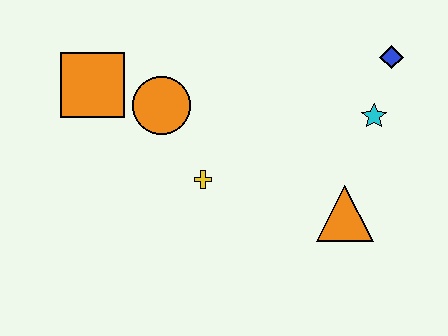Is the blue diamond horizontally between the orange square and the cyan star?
No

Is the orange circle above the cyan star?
Yes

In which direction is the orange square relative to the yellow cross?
The orange square is to the left of the yellow cross.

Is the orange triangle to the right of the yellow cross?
Yes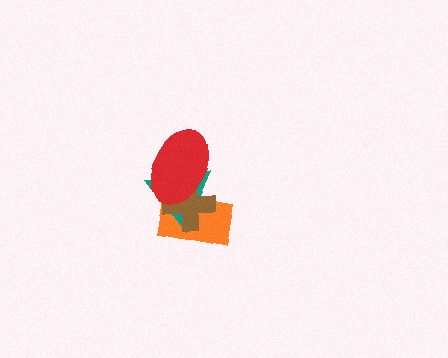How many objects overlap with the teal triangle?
3 objects overlap with the teal triangle.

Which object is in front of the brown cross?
The red ellipse is in front of the brown cross.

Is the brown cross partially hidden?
Yes, it is partially covered by another shape.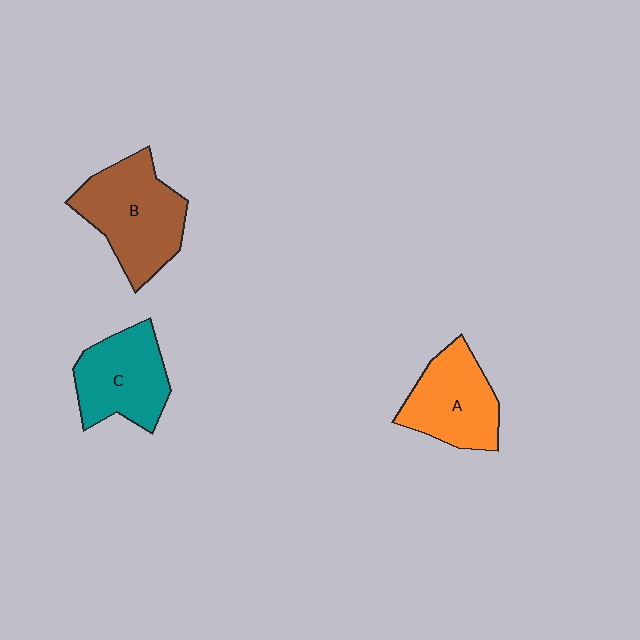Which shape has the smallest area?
Shape A (orange).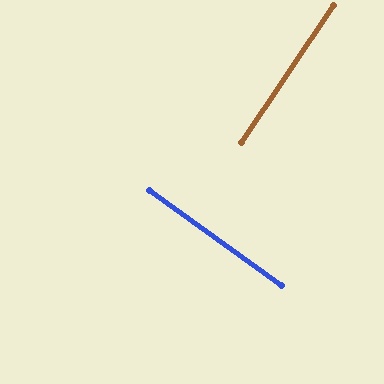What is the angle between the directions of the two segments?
Approximately 88 degrees.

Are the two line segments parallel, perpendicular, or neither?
Perpendicular — they meet at approximately 88°.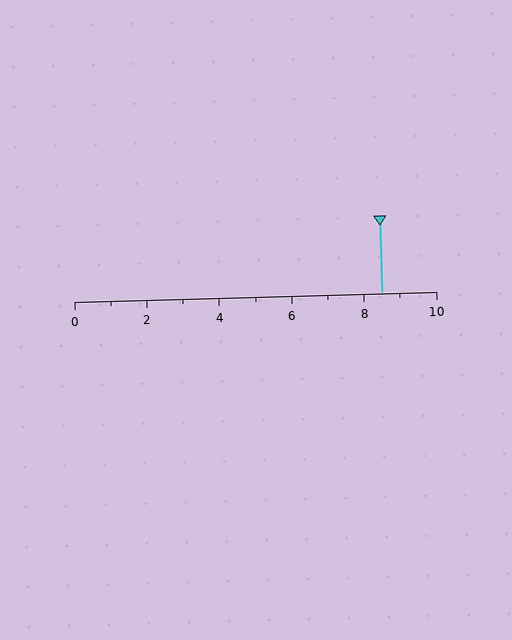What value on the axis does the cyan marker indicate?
The marker indicates approximately 8.5.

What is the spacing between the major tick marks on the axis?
The major ticks are spaced 2 apart.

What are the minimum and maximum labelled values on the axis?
The axis runs from 0 to 10.